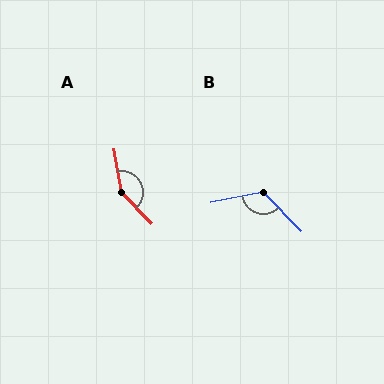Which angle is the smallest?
B, at approximately 123 degrees.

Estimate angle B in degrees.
Approximately 123 degrees.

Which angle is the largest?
A, at approximately 146 degrees.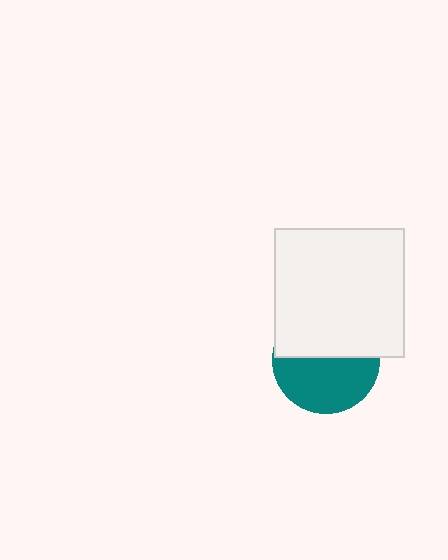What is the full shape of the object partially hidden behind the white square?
The partially hidden object is a teal circle.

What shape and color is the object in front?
The object in front is a white square.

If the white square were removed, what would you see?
You would see the complete teal circle.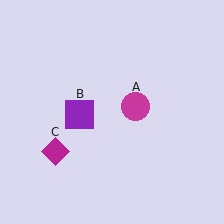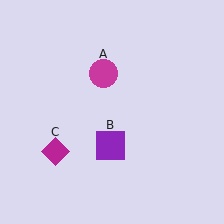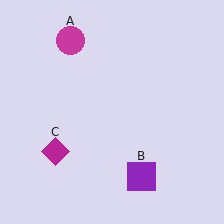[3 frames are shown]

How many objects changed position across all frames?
2 objects changed position: magenta circle (object A), purple square (object B).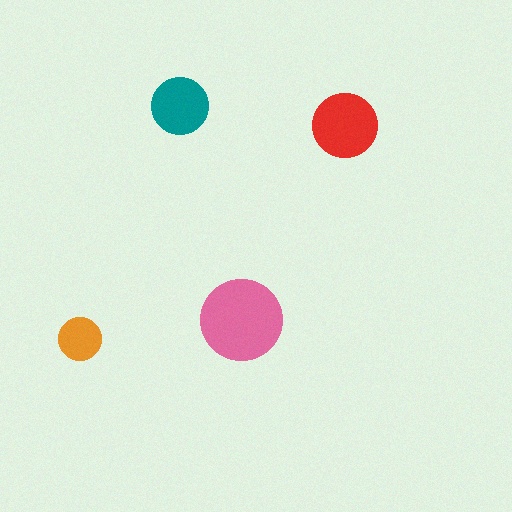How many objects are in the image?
There are 4 objects in the image.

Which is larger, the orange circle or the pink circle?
The pink one.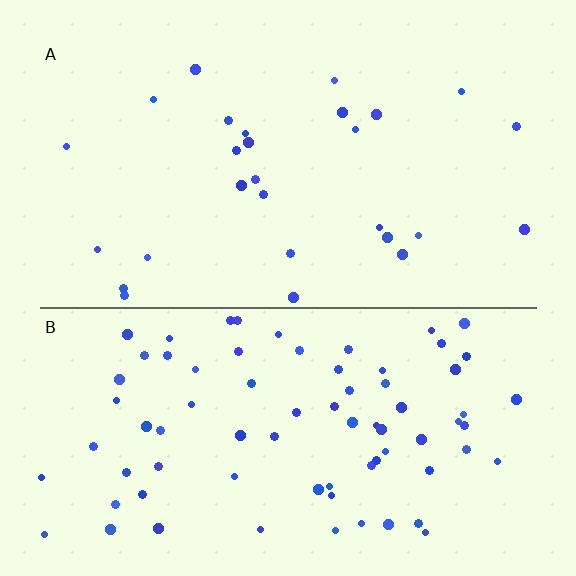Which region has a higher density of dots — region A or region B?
B (the bottom).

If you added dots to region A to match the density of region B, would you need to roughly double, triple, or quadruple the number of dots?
Approximately triple.